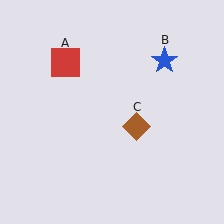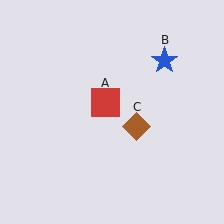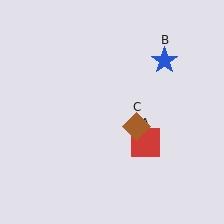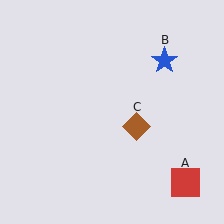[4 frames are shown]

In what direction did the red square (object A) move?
The red square (object A) moved down and to the right.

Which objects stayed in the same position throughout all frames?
Blue star (object B) and brown diamond (object C) remained stationary.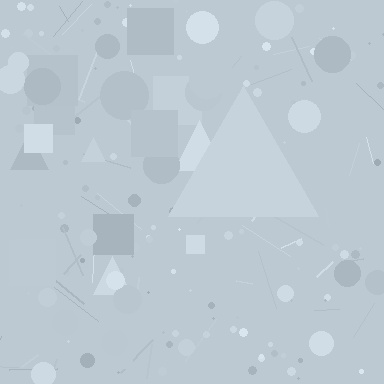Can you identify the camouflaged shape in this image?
The camouflaged shape is a triangle.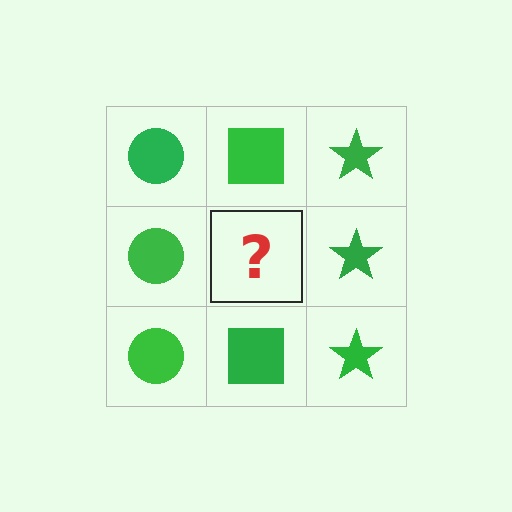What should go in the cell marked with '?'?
The missing cell should contain a green square.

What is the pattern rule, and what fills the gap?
The rule is that each column has a consistent shape. The gap should be filled with a green square.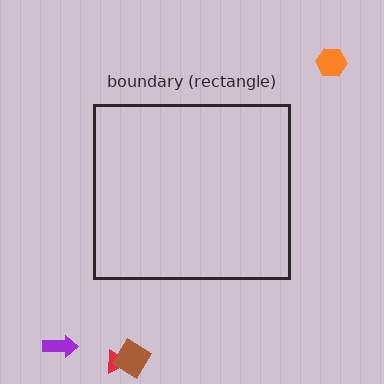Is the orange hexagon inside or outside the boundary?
Outside.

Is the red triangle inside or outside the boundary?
Outside.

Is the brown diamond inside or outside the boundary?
Outside.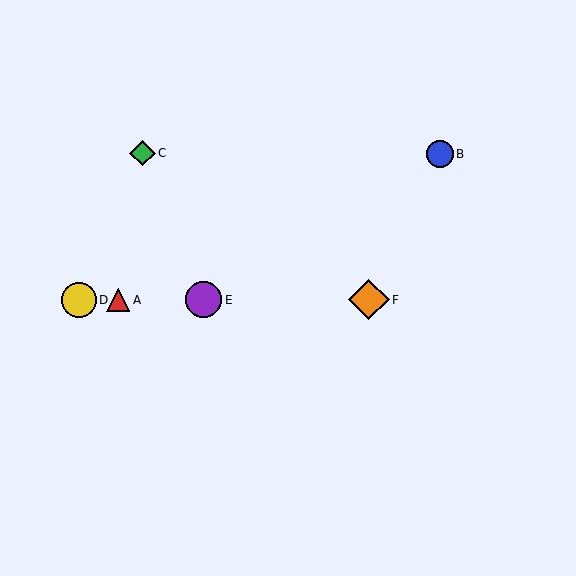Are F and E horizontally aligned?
Yes, both are at y≈300.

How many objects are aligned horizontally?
4 objects (A, D, E, F) are aligned horizontally.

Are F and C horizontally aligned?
No, F is at y≈300 and C is at y≈153.